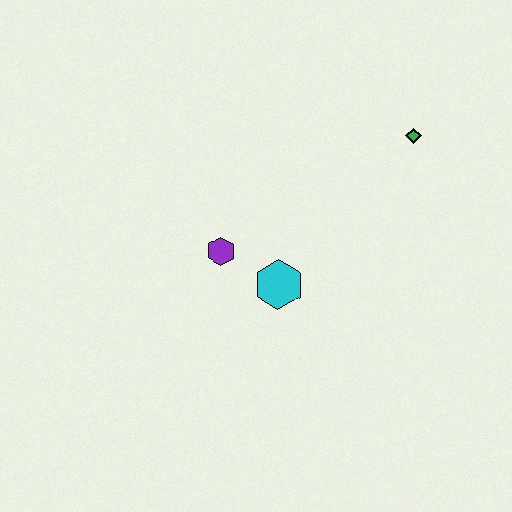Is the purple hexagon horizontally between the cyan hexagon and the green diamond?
No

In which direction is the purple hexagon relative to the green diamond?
The purple hexagon is to the left of the green diamond.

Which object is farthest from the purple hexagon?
The green diamond is farthest from the purple hexagon.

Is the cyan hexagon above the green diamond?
No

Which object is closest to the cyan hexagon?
The purple hexagon is closest to the cyan hexagon.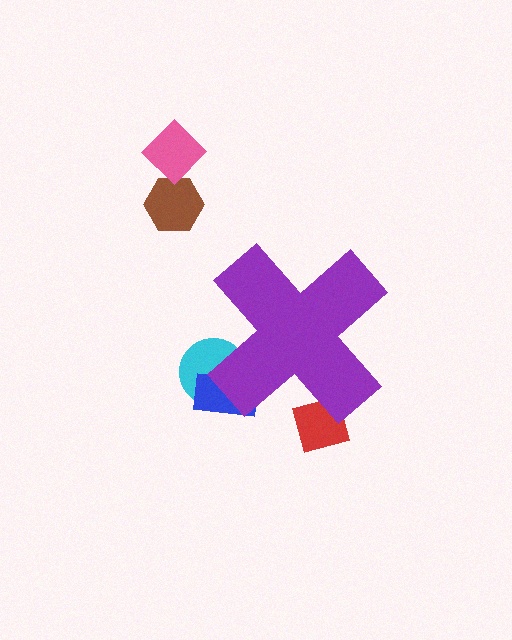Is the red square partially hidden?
Yes, the red square is partially hidden behind the purple cross.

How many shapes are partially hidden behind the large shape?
3 shapes are partially hidden.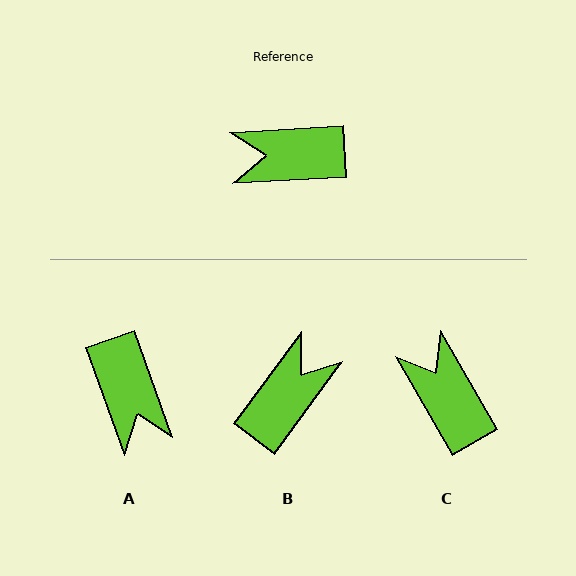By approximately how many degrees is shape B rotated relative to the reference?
Approximately 130 degrees clockwise.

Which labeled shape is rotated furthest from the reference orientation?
B, about 130 degrees away.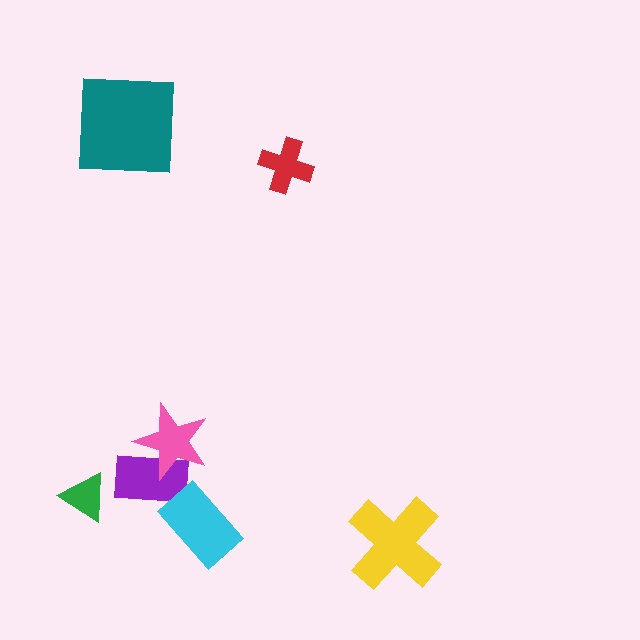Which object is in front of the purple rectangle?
The pink star is in front of the purple rectangle.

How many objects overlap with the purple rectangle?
1 object overlaps with the purple rectangle.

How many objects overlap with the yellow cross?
0 objects overlap with the yellow cross.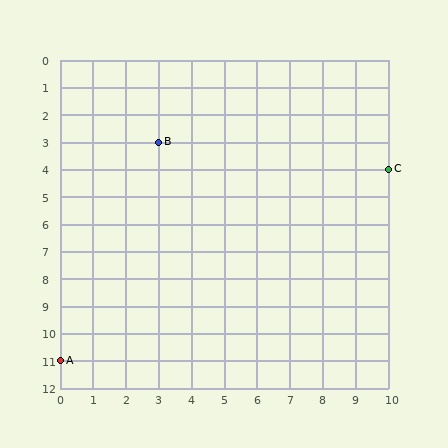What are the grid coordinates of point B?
Point B is at grid coordinates (3, 3).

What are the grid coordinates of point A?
Point A is at grid coordinates (0, 11).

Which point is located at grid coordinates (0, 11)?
Point A is at (0, 11).